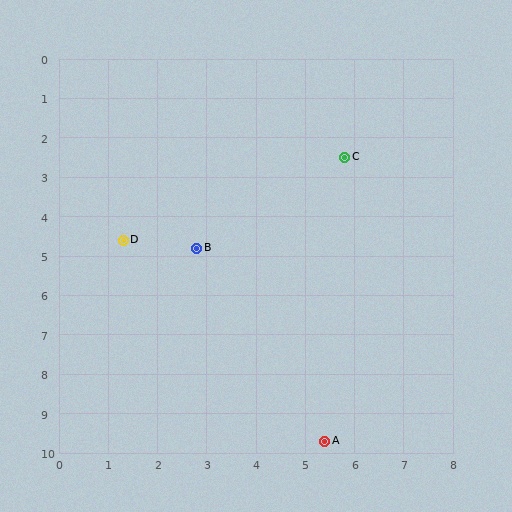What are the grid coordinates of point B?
Point B is at approximately (2.8, 4.8).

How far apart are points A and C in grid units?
Points A and C are about 7.2 grid units apart.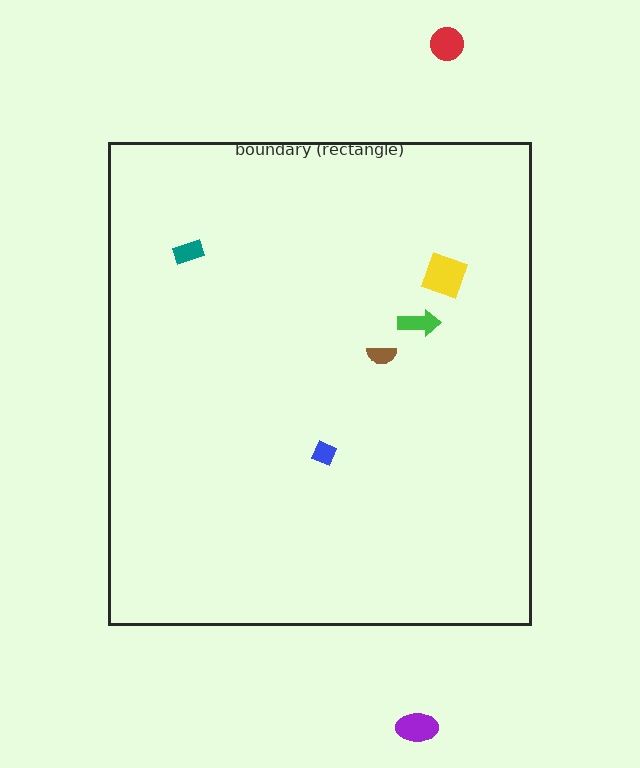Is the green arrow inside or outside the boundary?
Inside.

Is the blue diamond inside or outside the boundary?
Inside.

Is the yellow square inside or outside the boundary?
Inside.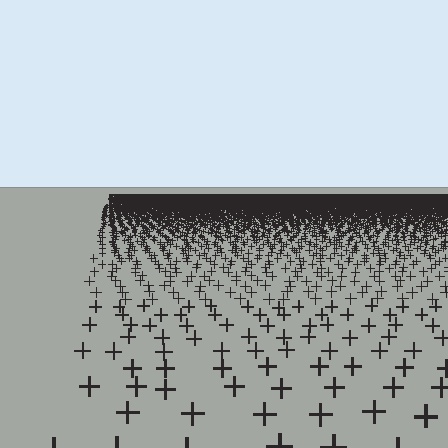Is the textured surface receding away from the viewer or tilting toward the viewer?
The surface is receding away from the viewer. Texture elements get smaller and denser toward the top.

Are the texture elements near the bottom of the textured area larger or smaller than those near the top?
Larger. Near the bottom, elements are closer to the viewer and appear at a bigger on-screen size.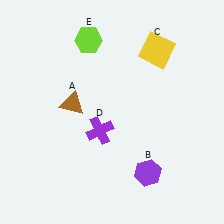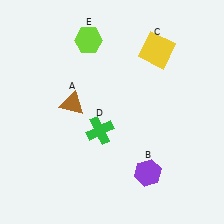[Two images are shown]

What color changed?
The cross (D) changed from purple in Image 1 to green in Image 2.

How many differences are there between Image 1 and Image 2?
There is 1 difference between the two images.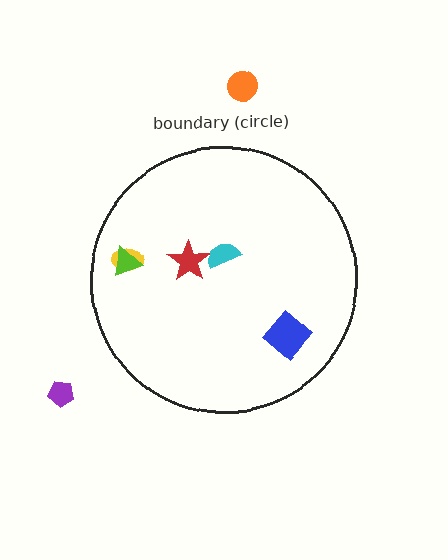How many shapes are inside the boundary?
5 inside, 2 outside.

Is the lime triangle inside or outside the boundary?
Inside.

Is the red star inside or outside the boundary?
Inside.